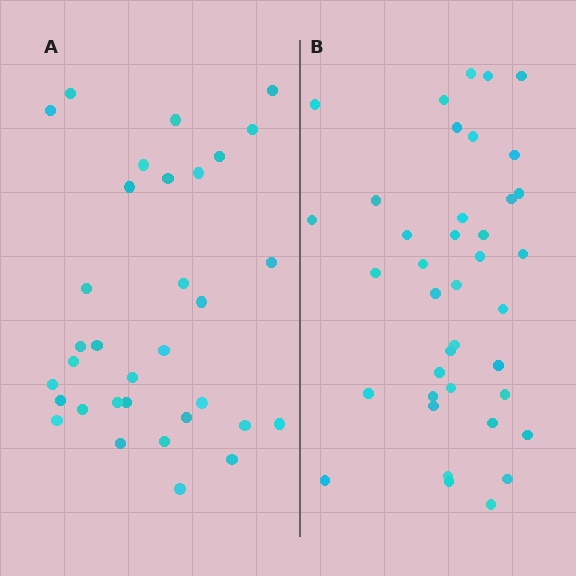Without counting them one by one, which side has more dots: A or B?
Region B (the right region) has more dots.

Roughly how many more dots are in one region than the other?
Region B has about 6 more dots than region A.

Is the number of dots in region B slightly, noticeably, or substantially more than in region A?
Region B has only slightly more — the two regions are fairly close. The ratio is roughly 1.2 to 1.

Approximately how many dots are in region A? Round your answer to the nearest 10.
About 30 dots. (The exact count is 33, which rounds to 30.)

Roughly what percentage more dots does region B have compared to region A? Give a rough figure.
About 20% more.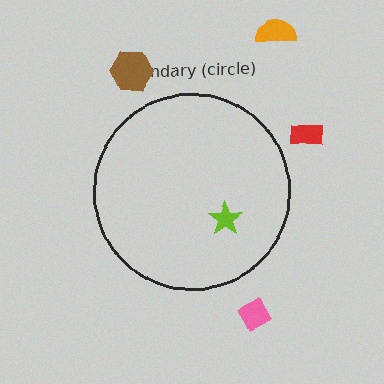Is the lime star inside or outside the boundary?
Inside.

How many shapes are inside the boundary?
1 inside, 4 outside.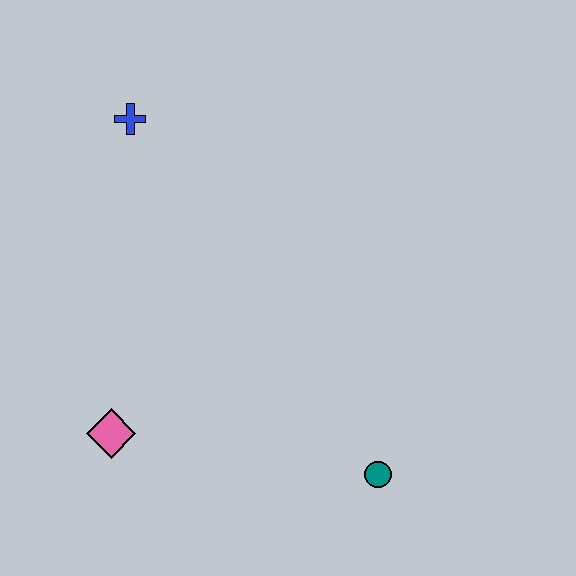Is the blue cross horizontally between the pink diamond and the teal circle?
Yes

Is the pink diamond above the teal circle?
Yes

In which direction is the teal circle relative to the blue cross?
The teal circle is below the blue cross.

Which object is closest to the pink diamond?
The teal circle is closest to the pink diamond.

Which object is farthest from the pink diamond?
The blue cross is farthest from the pink diamond.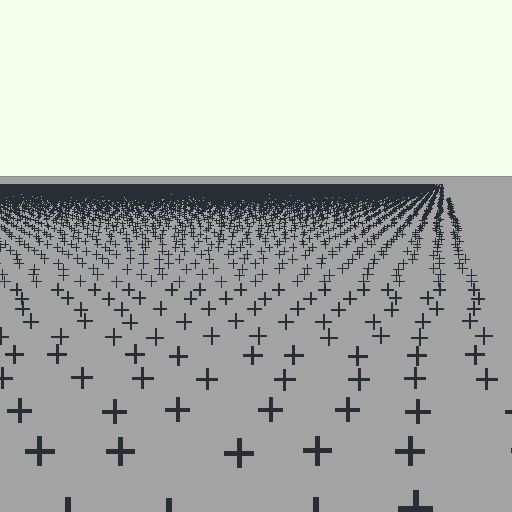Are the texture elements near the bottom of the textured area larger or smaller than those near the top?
Larger. Near the bottom, elements are closer to the viewer and appear at a bigger on-screen size.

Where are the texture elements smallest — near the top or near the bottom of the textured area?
Near the top.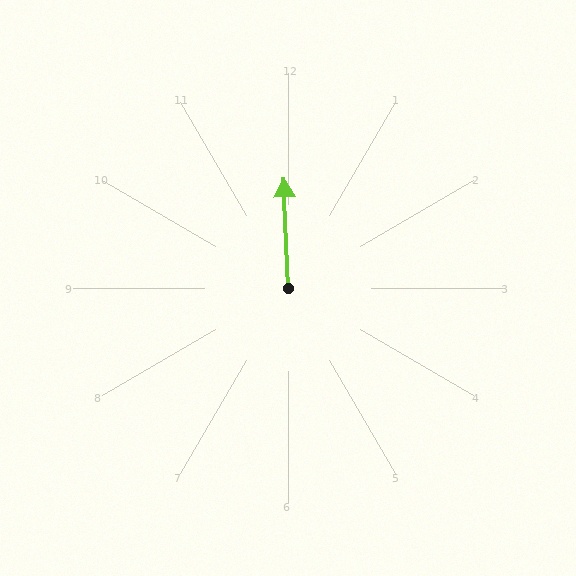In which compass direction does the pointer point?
North.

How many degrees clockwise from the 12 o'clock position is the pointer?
Approximately 358 degrees.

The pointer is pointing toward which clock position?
Roughly 12 o'clock.